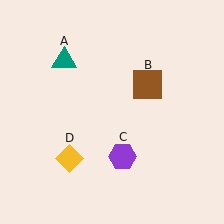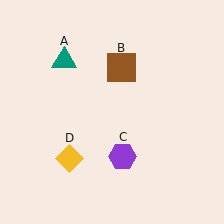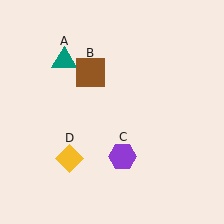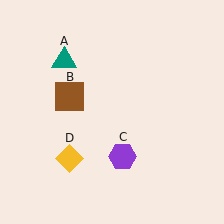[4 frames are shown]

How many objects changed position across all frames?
1 object changed position: brown square (object B).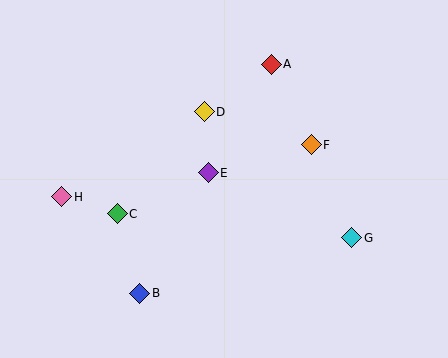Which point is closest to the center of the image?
Point E at (208, 173) is closest to the center.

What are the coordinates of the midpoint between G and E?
The midpoint between G and E is at (280, 205).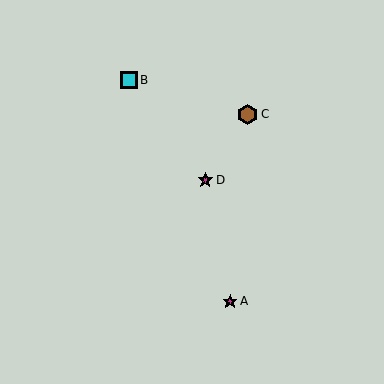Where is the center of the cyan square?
The center of the cyan square is at (129, 80).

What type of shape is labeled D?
Shape D is a magenta star.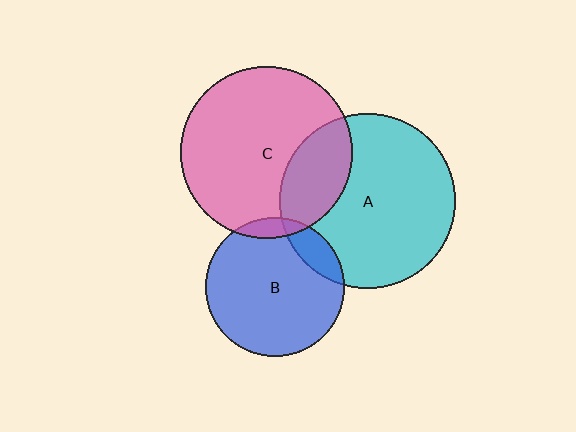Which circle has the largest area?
Circle A (cyan).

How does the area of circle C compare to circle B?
Approximately 1.5 times.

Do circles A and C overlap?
Yes.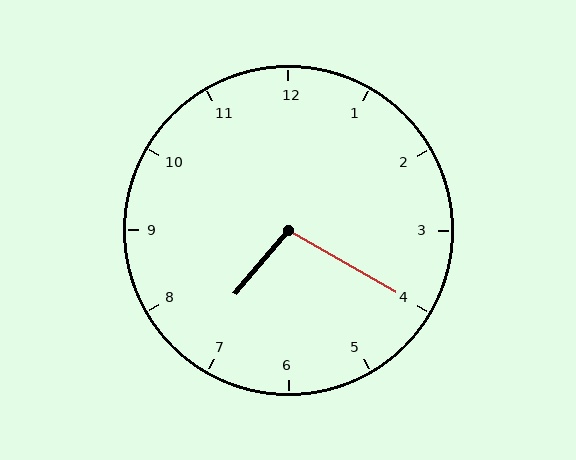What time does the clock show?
7:20.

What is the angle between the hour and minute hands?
Approximately 100 degrees.